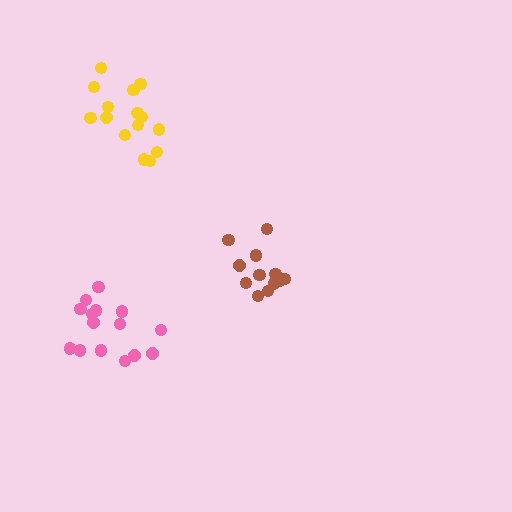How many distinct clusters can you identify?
There are 3 distinct clusters.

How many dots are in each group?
Group 1: 13 dots, Group 2: 15 dots, Group 3: 15 dots (43 total).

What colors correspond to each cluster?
The clusters are colored: brown, yellow, pink.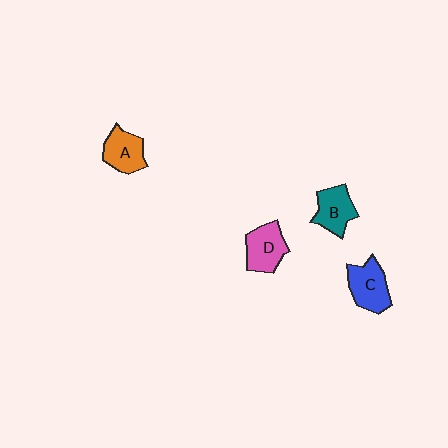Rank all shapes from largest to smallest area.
From largest to smallest: C (blue), D (pink), B (teal), A (orange).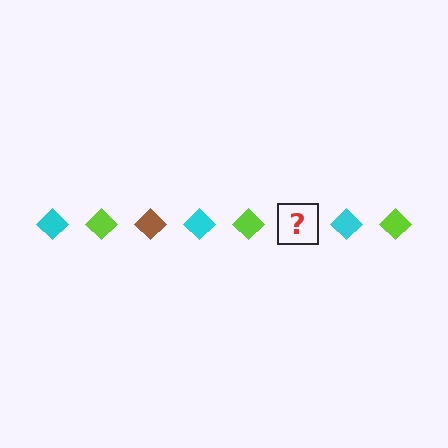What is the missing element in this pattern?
The missing element is a brown diamond.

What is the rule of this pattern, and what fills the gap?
The rule is that the pattern cycles through cyan, lime, brown diamonds. The gap should be filled with a brown diamond.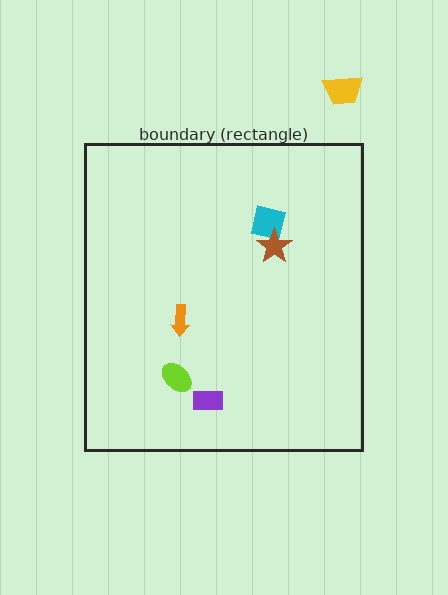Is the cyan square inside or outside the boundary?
Inside.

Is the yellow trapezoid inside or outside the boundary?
Outside.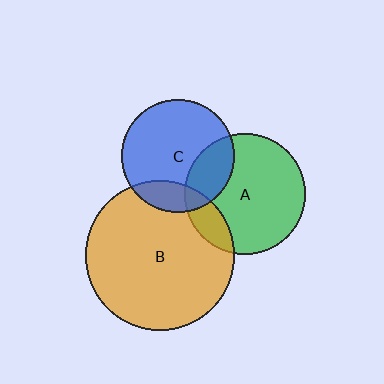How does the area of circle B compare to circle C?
Approximately 1.8 times.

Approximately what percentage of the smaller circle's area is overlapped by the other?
Approximately 25%.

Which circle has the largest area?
Circle B (orange).